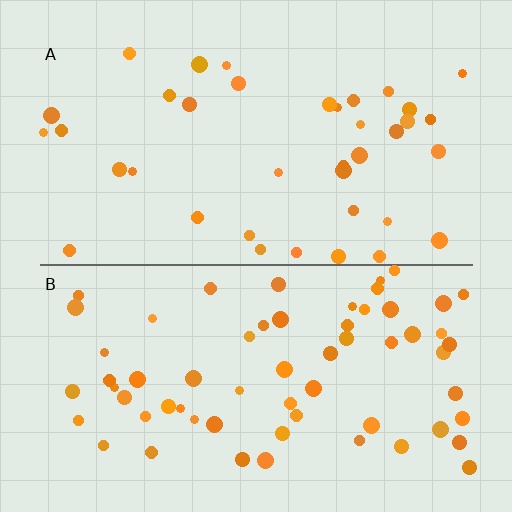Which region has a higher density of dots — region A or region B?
B (the bottom).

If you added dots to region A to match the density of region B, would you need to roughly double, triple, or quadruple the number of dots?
Approximately double.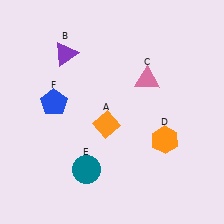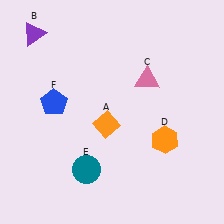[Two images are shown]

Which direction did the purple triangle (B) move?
The purple triangle (B) moved left.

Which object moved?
The purple triangle (B) moved left.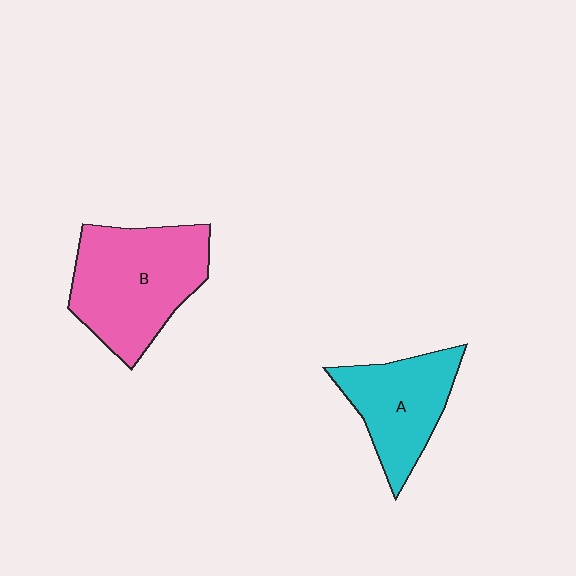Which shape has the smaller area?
Shape A (cyan).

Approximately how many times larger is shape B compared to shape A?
Approximately 1.4 times.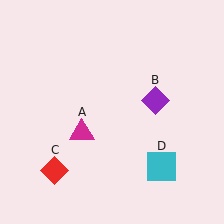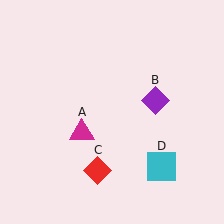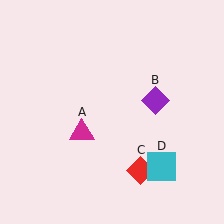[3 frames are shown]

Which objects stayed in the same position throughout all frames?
Magenta triangle (object A) and purple diamond (object B) and cyan square (object D) remained stationary.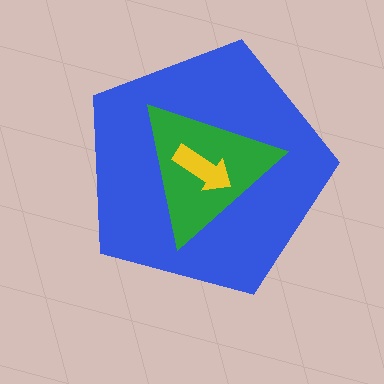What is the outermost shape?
The blue pentagon.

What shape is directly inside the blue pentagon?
The green triangle.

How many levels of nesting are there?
3.